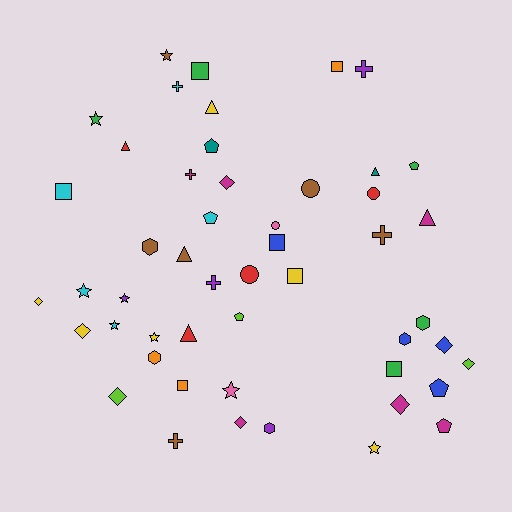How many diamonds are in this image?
There are 8 diamonds.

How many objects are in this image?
There are 50 objects.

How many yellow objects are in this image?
There are 6 yellow objects.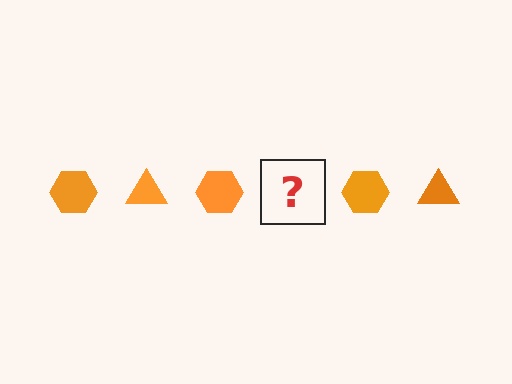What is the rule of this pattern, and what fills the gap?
The rule is that the pattern cycles through hexagon, triangle shapes in orange. The gap should be filled with an orange triangle.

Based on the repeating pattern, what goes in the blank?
The blank should be an orange triangle.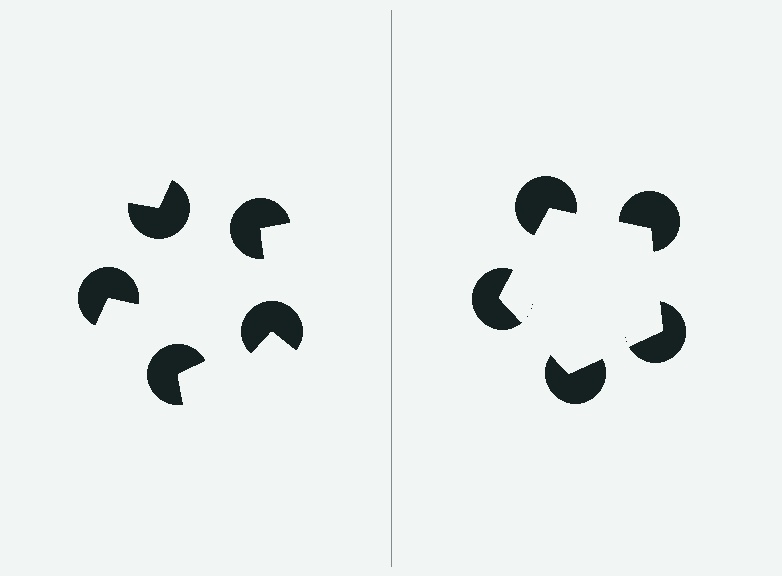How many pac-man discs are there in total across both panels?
10 — 5 on each side.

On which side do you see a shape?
An illusory pentagon appears on the right side. On the left side the wedge cuts are rotated, so no coherent shape forms.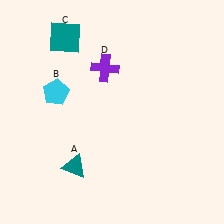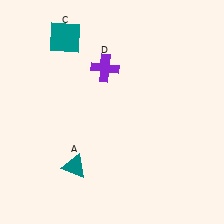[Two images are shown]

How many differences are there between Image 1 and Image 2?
There is 1 difference between the two images.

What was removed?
The cyan pentagon (B) was removed in Image 2.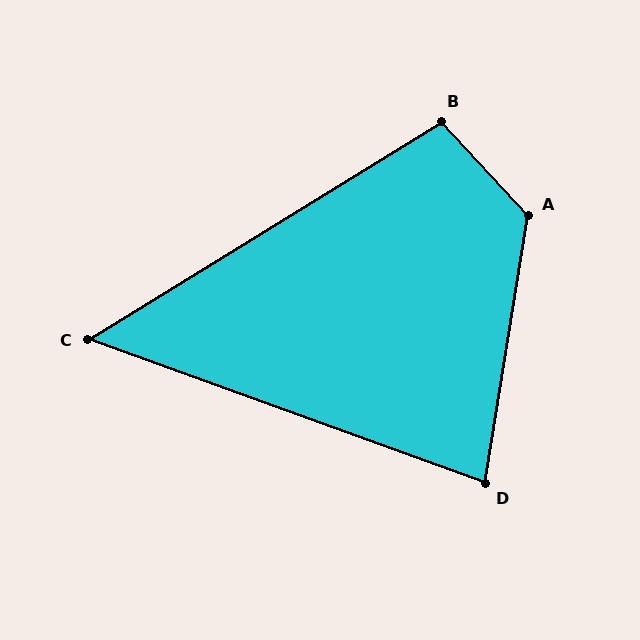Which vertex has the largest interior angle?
A, at approximately 128 degrees.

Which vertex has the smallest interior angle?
C, at approximately 52 degrees.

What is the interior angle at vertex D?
Approximately 79 degrees (acute).